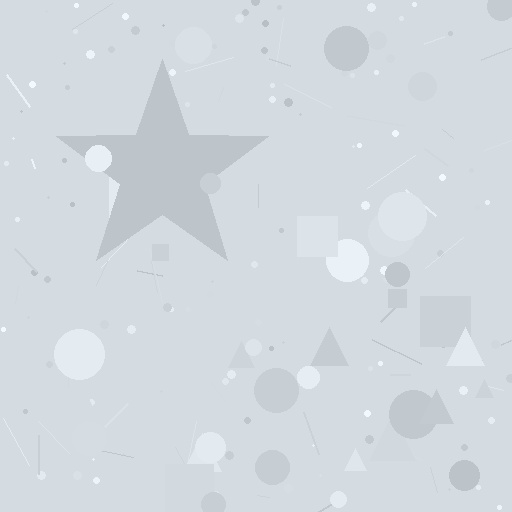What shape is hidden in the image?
A star is hidden in the image.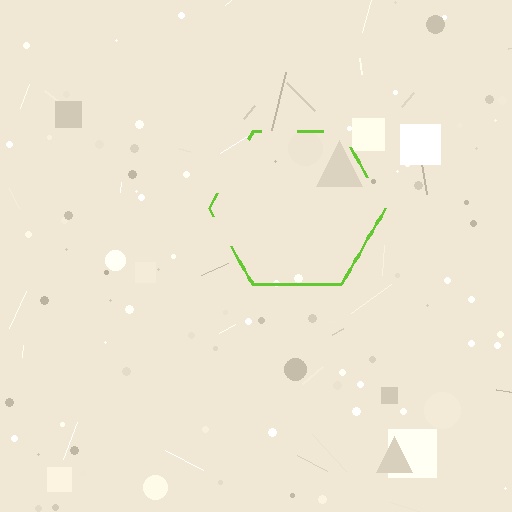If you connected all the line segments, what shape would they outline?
They would outline a hexagon.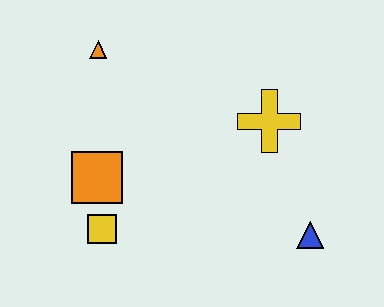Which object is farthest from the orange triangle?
The blue triangle is farthest from the orange triangle.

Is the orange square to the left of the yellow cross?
Yes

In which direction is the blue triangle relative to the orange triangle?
The blue triangle is to the right of the orange triangle.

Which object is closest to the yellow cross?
The blue triangle is closest to the yellow cross.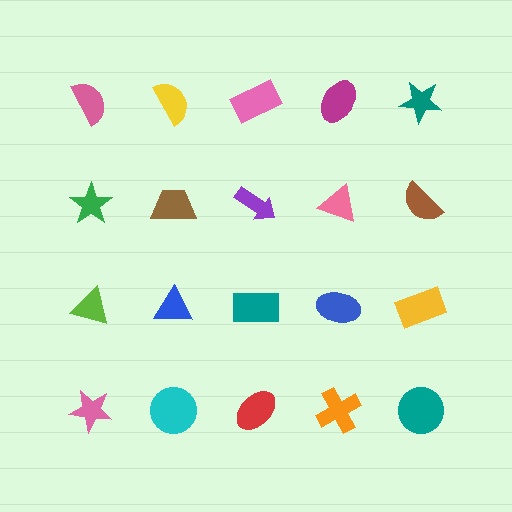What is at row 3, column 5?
A yellow rectangle.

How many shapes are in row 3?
5 shapes.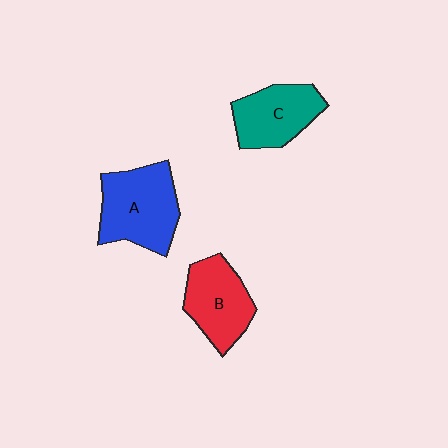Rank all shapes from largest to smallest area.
From largest to smallest: A (blue), B (red), C (teal).